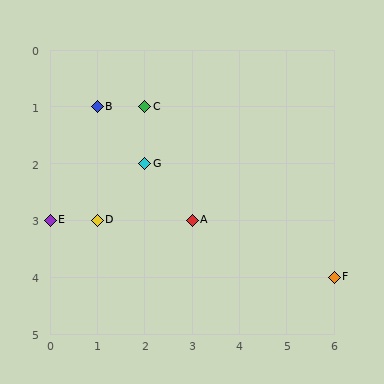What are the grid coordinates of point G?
Point G is at grid coordinates (2, 2).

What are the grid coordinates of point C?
Point C is at grid coordinates (2, 1).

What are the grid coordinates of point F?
Point F is at grid coordinates (6, 4).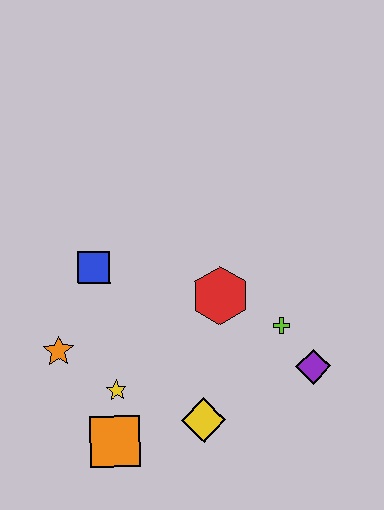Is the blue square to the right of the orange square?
No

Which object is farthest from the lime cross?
The orange star is farthest from the lime cross.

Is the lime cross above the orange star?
Yes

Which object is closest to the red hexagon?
The lime cross is closest to the red hexagon.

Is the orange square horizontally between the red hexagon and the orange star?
Yes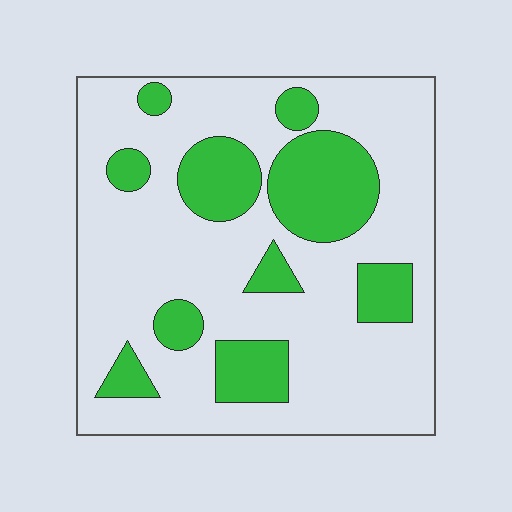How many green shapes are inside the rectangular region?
10.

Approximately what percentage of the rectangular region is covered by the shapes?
Approximately 25%.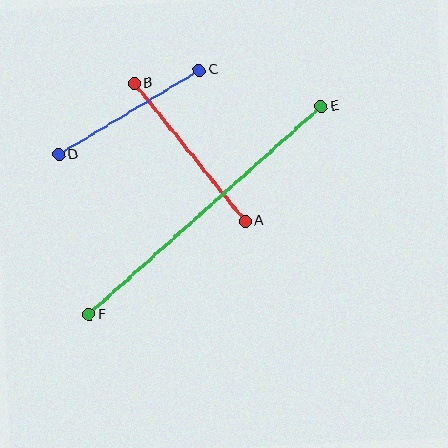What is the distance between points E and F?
The distance is approximately 312 pixels.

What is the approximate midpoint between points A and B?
The midpoint is at approximately (190, 152) pixels.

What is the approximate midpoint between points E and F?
The midpoint is at approximately (205, 210) pixels.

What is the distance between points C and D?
The distance is approximately 164 pixels.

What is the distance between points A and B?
The distance is approximately 177 pixels.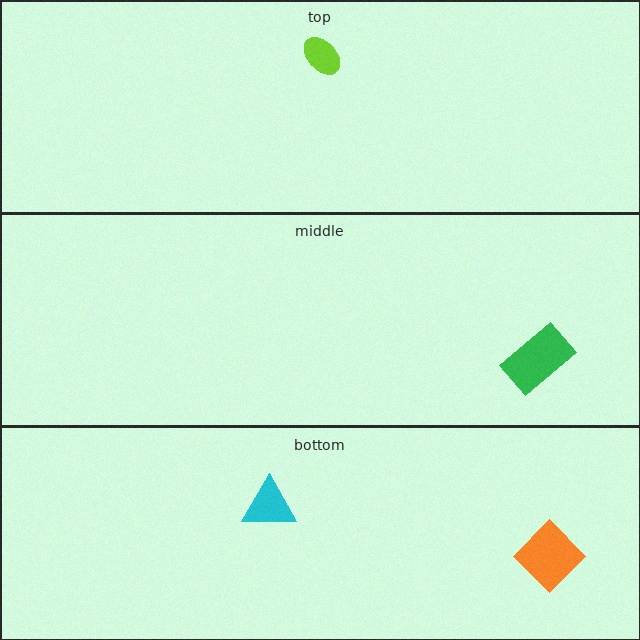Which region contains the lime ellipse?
The top region.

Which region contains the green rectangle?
The middle region.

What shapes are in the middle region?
The green rectangle.